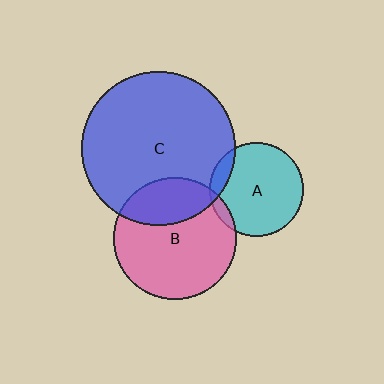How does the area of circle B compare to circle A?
Approximately 1.7 times.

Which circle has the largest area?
Circle C (blue).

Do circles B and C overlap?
Yes.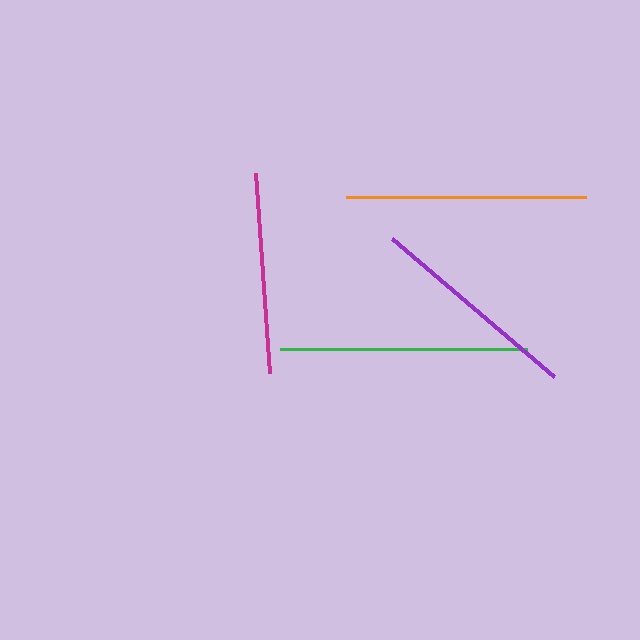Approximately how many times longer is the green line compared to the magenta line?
The green line is approximately 1.2 times the length of the magenta line.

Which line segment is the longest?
The green line is the longest at approximately 247 pixels.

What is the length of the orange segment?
The orange segment is approximately 240 pixels long.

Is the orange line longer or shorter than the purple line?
The orange line is longer than the purple line.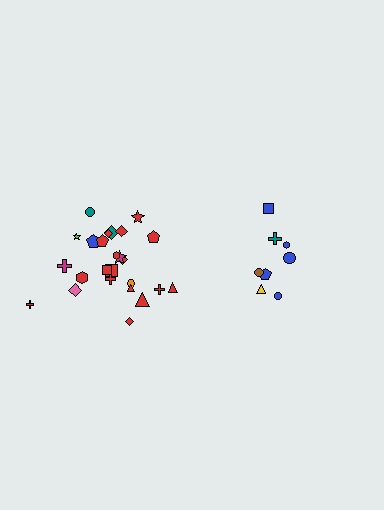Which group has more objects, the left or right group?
The left group.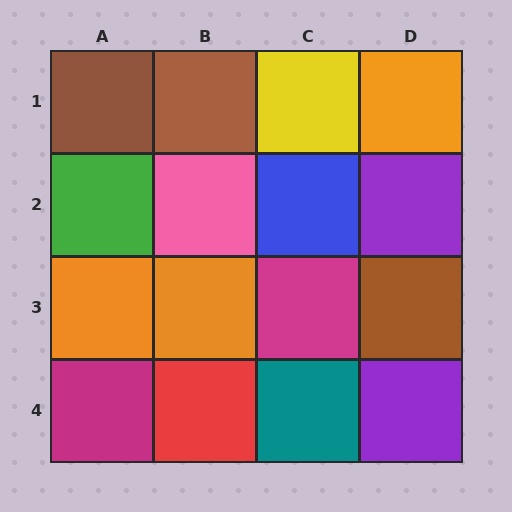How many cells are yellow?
1 cell is yellow.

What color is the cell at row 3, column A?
Orange.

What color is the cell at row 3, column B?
Orange.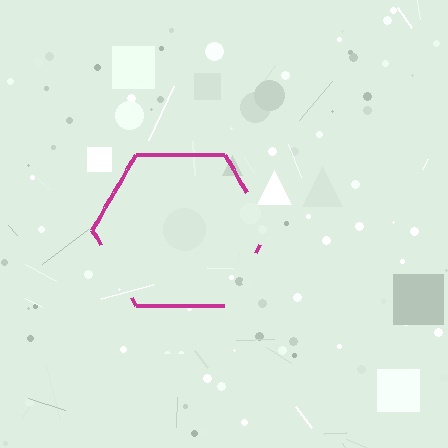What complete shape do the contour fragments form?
The contour fragments form a hexagon.